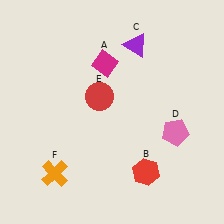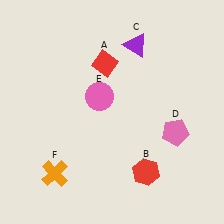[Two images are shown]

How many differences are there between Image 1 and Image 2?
There are 2 differences between the two images.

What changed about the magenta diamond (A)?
In Image 1, A is magenta. In Image 2, it changed to red.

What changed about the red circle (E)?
In Image 1, E is red. In Image 2, it changed to pink.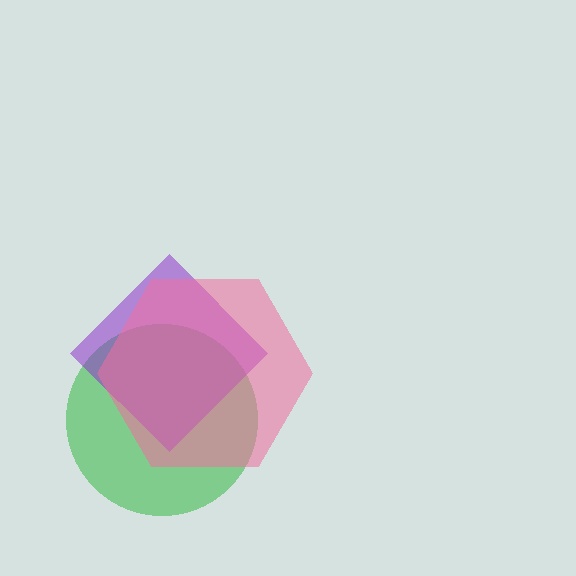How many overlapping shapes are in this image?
There are 3 overlapping shapes in the image.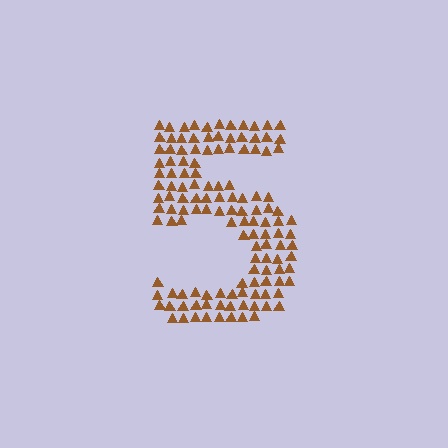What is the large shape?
The large shape is the digit 5.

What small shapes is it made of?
It is made of small triangles.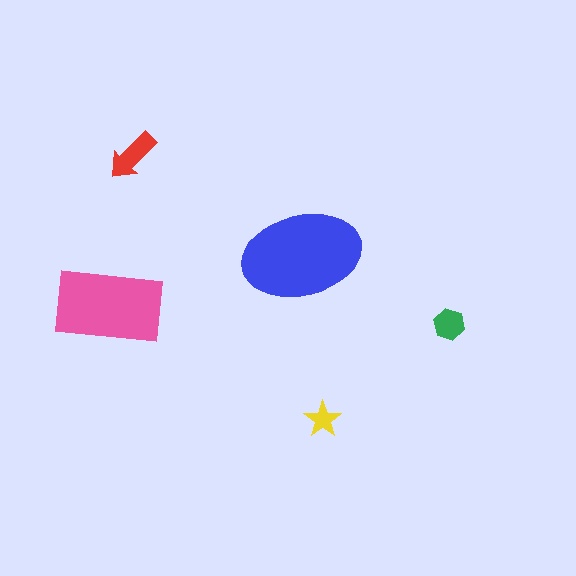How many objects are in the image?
There are 5 objects in the image.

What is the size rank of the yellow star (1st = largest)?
5th.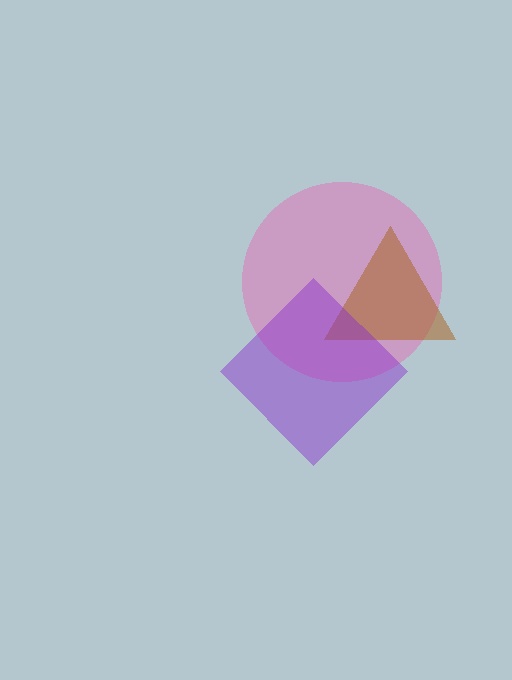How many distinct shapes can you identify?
There are 3 distinct shapes: a pink circle, a brown triangle, a purple diamond.